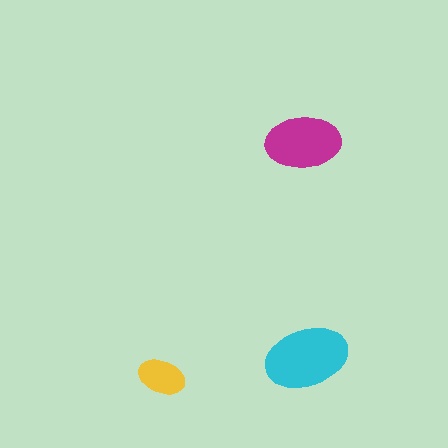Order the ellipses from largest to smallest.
the cyan one, the magenta one, the yellow one.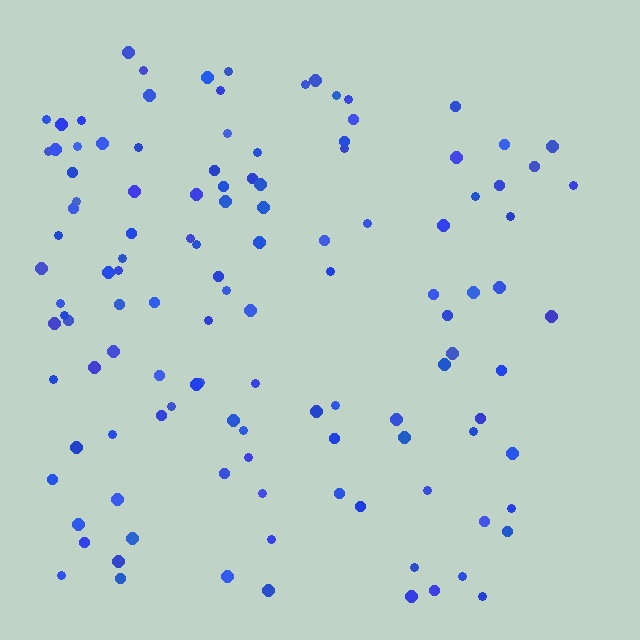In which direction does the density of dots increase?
From right to left, with the left side densest.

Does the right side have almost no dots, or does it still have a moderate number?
Still a moderate number, just noticeably fewer than the left.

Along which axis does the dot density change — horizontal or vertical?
Horizontal.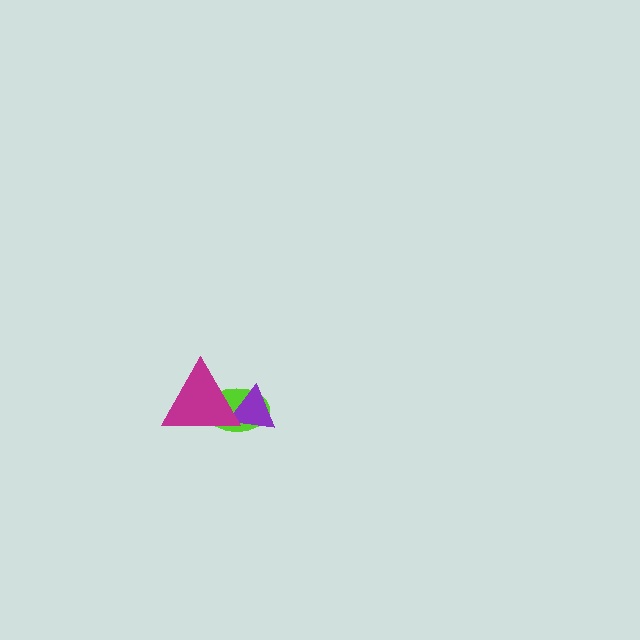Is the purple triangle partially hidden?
Yes, it is partially covered by another shape.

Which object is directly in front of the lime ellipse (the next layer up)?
The purple triangle is directly in front of the lime ellipse.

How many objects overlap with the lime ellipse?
2 objects overlap with the lime ellipse.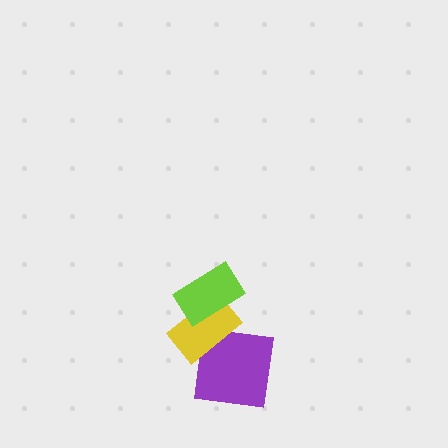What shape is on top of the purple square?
The yellow rectangle is on top of the purple square.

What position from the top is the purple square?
The purple square is 3rd from the top.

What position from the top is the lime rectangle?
The lime rectangle is 1st from the top.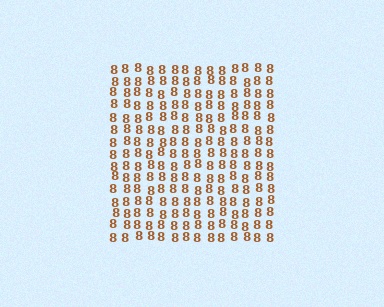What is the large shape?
The large shape is a square.